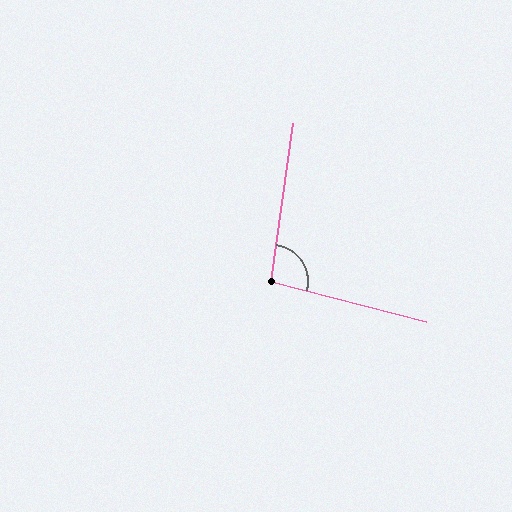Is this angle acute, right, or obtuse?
It is obtuse.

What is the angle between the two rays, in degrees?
Approximately 97 degrees.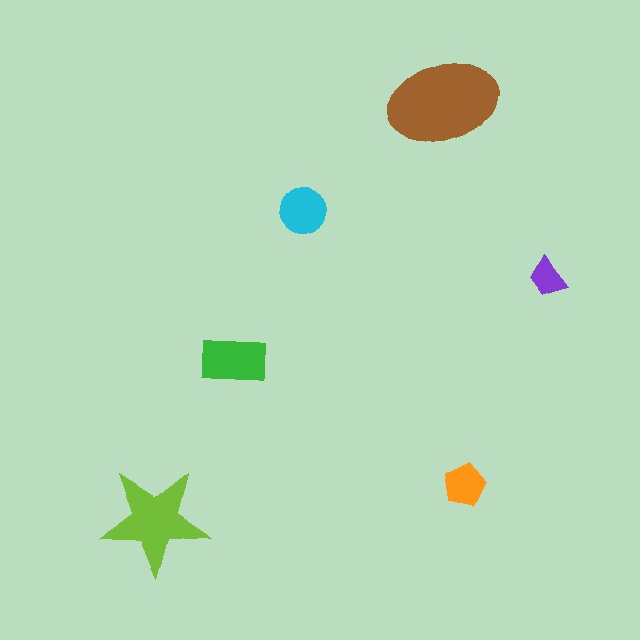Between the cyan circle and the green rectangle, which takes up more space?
The green rectangle.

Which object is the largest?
The brown ellipse.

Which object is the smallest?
The purple trapezoid.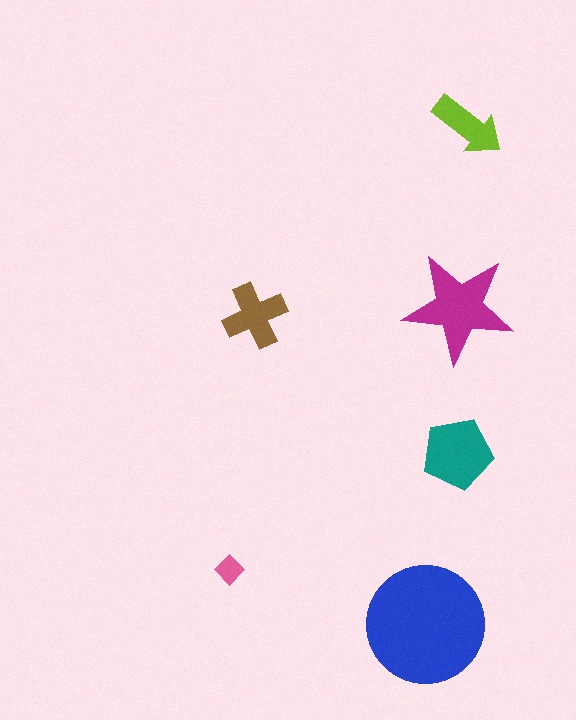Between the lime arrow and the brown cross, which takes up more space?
The brown cross.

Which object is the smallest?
The pink diamond.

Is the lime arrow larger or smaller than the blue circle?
Smaller.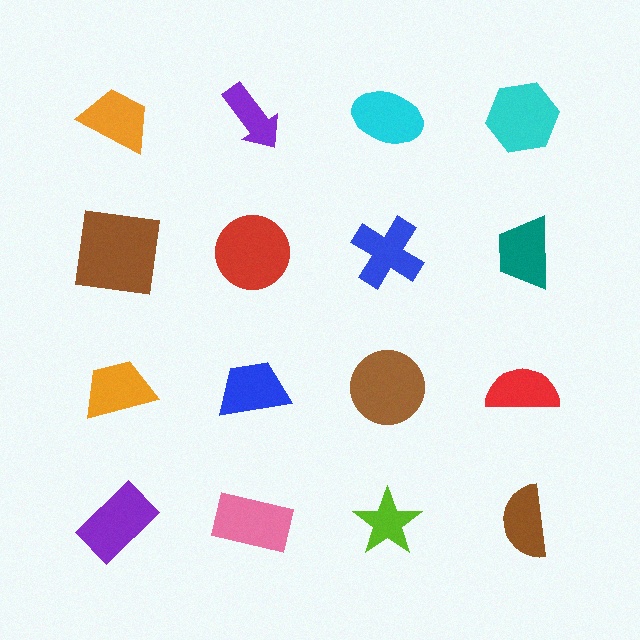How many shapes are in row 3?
4 shapes.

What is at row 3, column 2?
A blue trapezoid.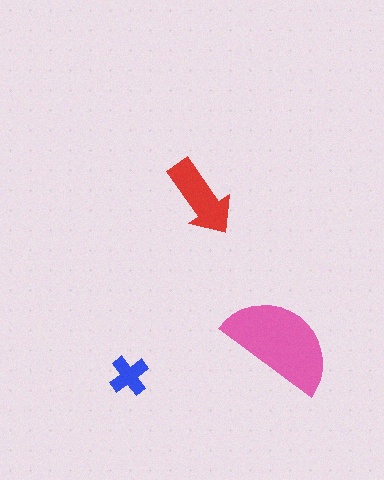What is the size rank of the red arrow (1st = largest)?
2nd.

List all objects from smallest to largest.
The blue cross, the red arrow, the pink semicircle.